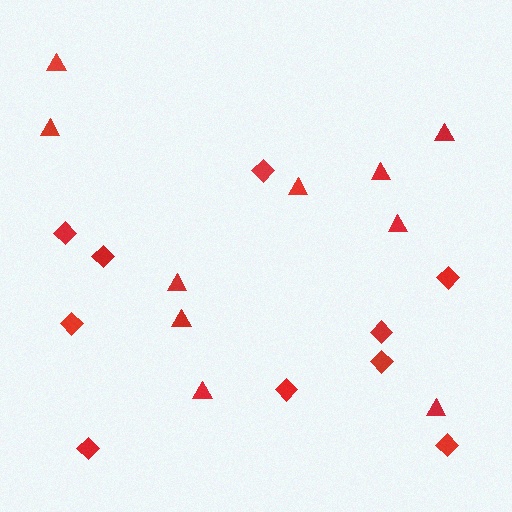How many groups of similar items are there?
There are 2 groups: one group of triangles (10) and one group of diamonds (10).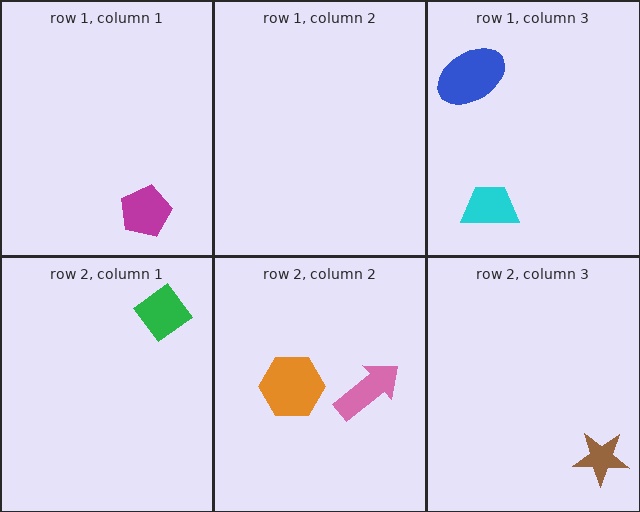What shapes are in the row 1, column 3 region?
The blue ellipse, the cyan trapezoid.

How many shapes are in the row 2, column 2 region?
2.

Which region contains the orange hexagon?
The row 2, column 2 region.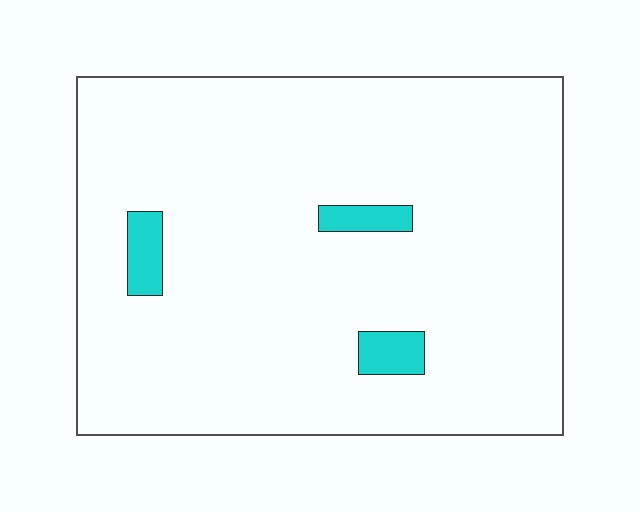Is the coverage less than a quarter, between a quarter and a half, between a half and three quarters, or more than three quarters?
Less than a quarter.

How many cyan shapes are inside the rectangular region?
3.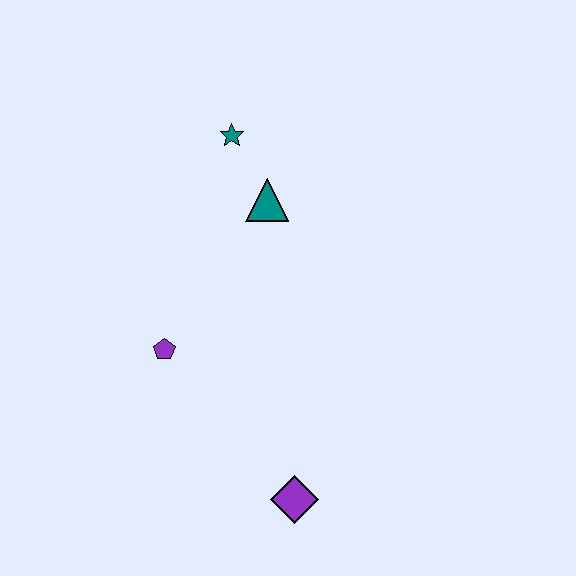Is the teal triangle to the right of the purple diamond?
No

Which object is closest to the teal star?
The teal triangle is closest to the teal star.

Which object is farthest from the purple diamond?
The teal star is farthest from the purple diamond.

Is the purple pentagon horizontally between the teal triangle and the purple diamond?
No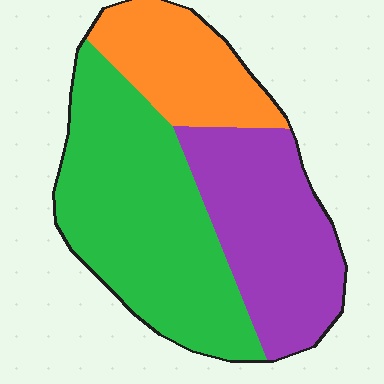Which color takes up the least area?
Orange, at roughly 20%.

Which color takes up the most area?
Green, at roughly 45%.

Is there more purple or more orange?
Purple.